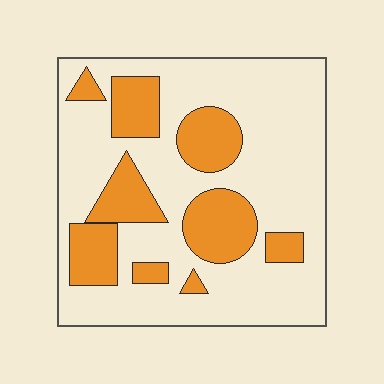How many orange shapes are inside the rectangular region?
9.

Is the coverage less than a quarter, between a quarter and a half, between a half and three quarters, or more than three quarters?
Between a quarter and a half.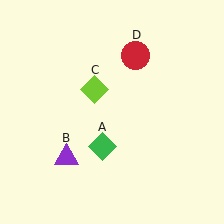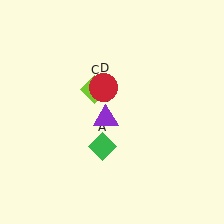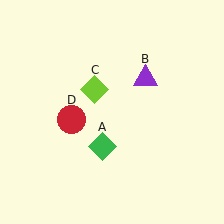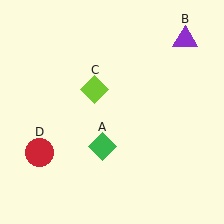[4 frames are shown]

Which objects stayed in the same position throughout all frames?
Green diamond (object A) and lime diamond (object C) remained stationary.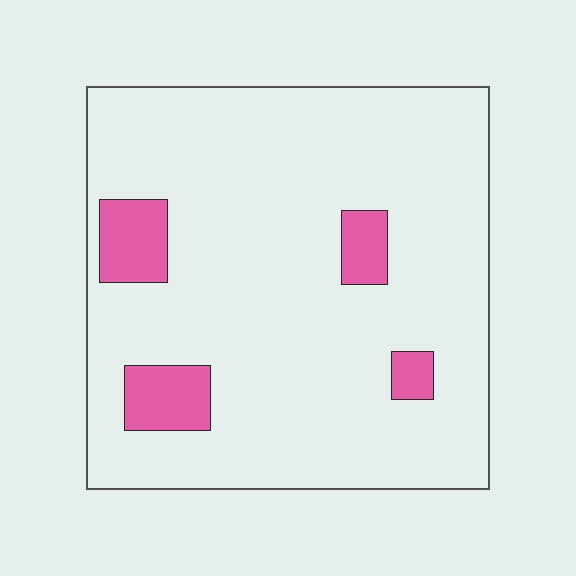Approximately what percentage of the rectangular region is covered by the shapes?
Approximately 10%.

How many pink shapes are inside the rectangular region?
4.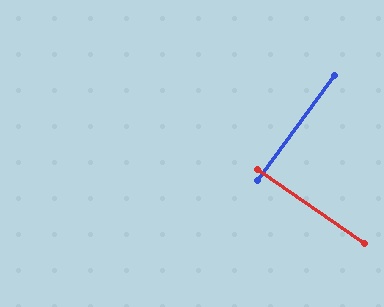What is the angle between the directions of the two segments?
Approximately 89 degrees.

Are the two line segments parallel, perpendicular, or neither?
Perpendicular — they meet at approximately 89°.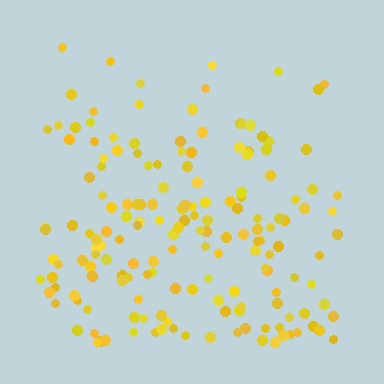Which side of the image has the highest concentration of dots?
The bottom.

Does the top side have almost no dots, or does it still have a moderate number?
Still a moderate number, just noticeably fewer than the bottom.